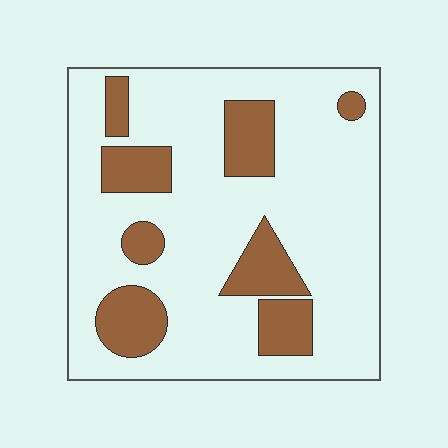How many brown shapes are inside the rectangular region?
8.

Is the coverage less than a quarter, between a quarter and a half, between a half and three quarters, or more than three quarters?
Less than a quarter.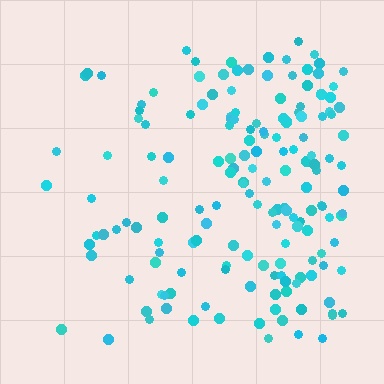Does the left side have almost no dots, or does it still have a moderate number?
Still a moderate number, just noticeably fewer than the right.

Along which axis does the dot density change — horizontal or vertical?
Horizontal.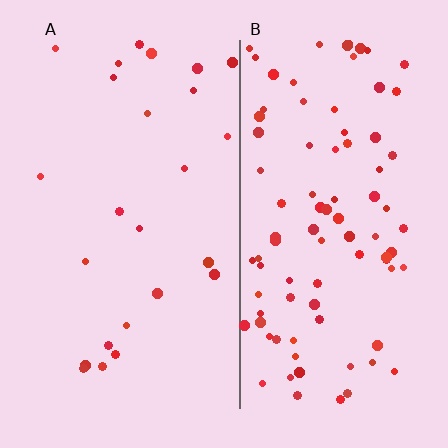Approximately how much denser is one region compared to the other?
Approximately 3.5× — region B over region A.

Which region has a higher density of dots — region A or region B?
B (the right).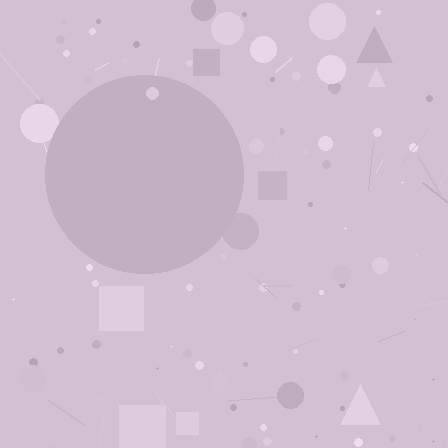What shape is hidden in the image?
A circle is hidden in the image.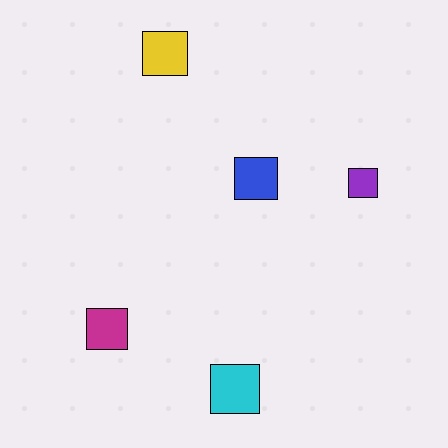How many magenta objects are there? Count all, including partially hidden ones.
There is 1 magenta object.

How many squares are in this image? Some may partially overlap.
There are 5 squares.